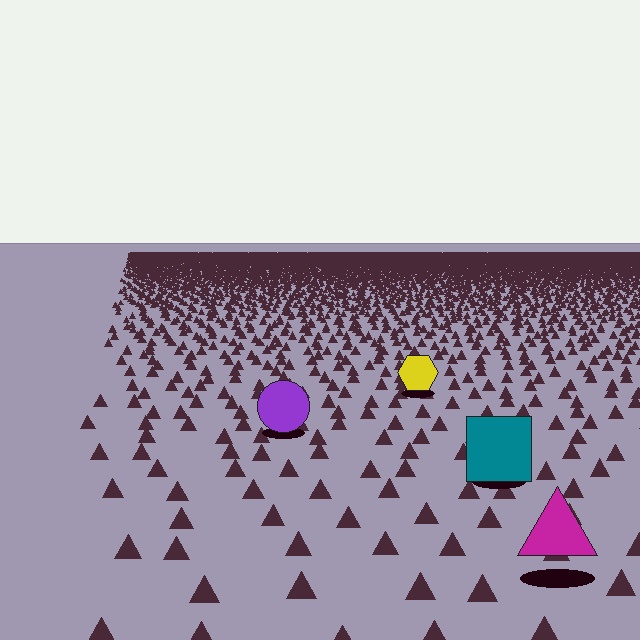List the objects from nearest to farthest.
From nearest to farthest: the magenta triangle, the teal square, the purple circle, the yellow hexagon.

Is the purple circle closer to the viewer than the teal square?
No. The teal square is closer — you can tell from the texture gradient: the ground texture is coarser near it.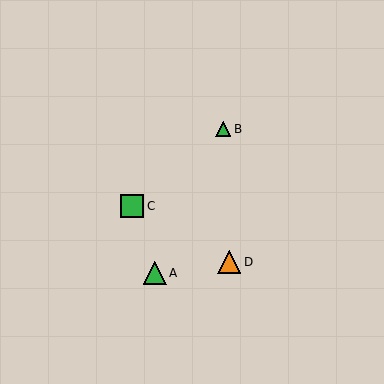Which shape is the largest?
The green square (labeled C) is the largest.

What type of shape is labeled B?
Shape B is a green triangle.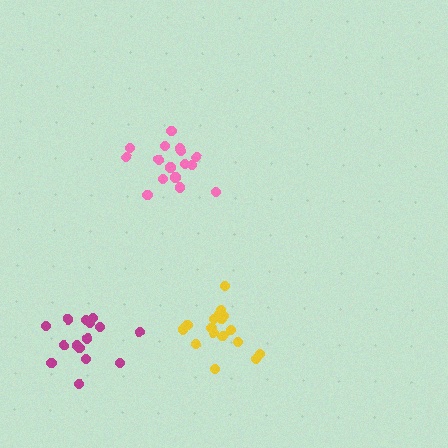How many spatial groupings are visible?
There are 3 spatial groupings.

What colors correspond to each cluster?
The clusters are colored: yellow, pink, magenta.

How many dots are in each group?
Group 1: 17 dots, Group 2: 16 dots, Group 3: 15 dots (48 total).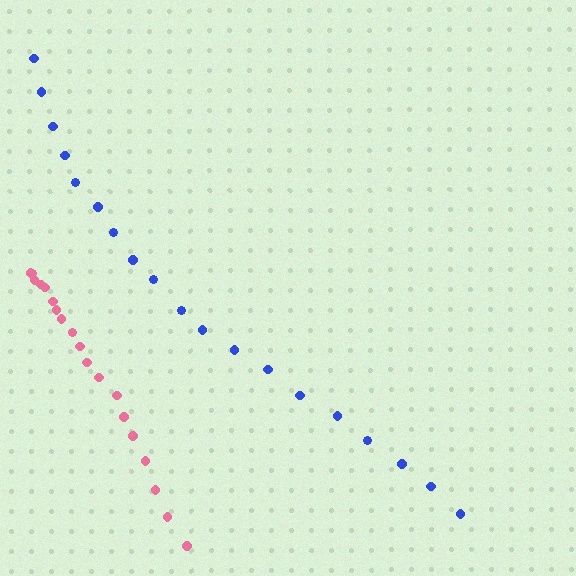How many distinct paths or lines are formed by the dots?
There are 2 distinct paths.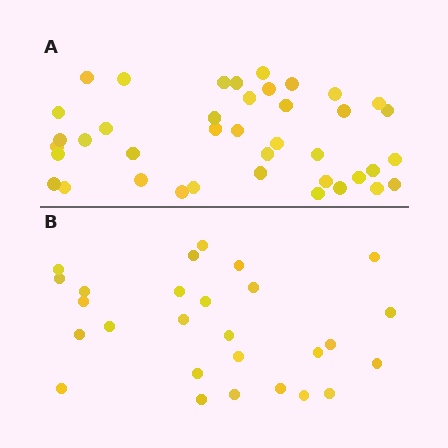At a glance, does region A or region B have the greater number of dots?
Region A (the top region) has more dots.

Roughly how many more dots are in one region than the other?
Region A has approximately 15 more dots than region B.